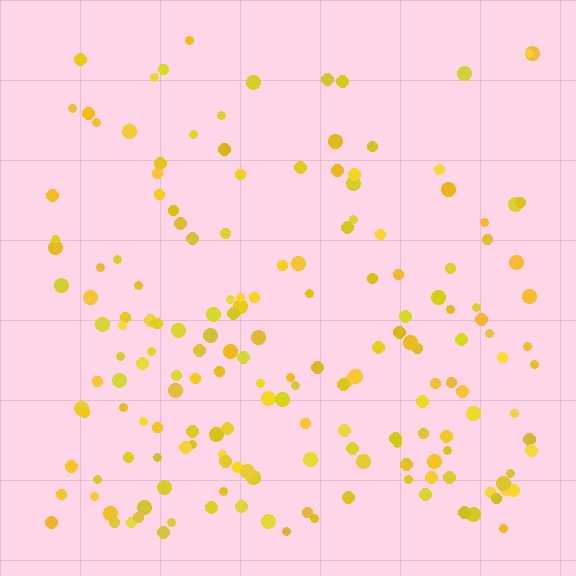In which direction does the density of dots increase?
From top to bottom, with the bottom side densest.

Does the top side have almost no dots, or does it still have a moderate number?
Still a moderate number, just noticeably fewer than the bottom.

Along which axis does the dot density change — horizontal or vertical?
Vertical.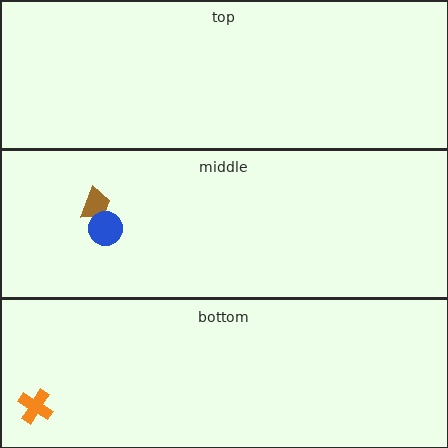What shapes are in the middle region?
The brown trapezoid, the blue circle.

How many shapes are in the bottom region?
1.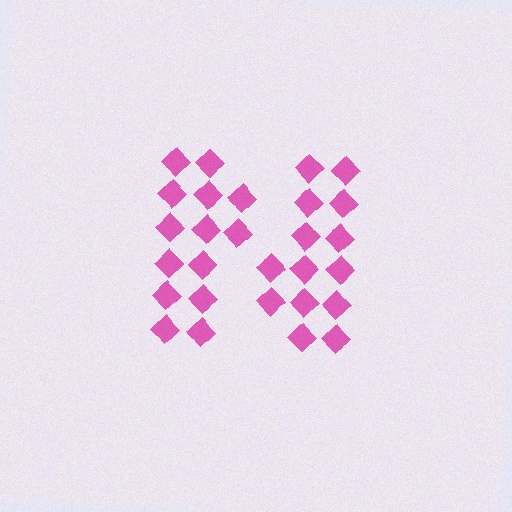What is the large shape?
The large shape is the letter N.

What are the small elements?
The small elements are diamonds.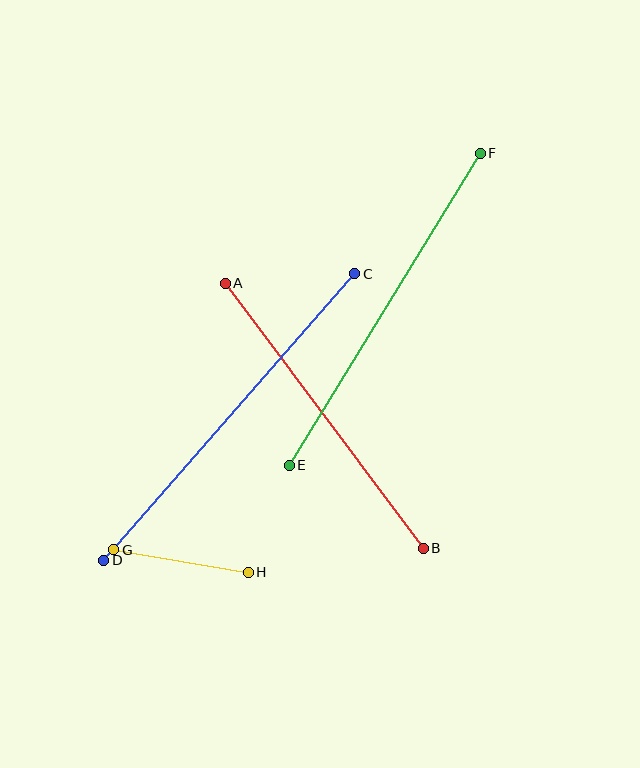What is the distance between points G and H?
The distance is approximately 137 pixels.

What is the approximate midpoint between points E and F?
The midpoint is at approximately (385, 309) pixels.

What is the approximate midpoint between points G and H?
The midpoint is at approximately (181, 561) pixels.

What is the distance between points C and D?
The distance is approximately 381 pixels.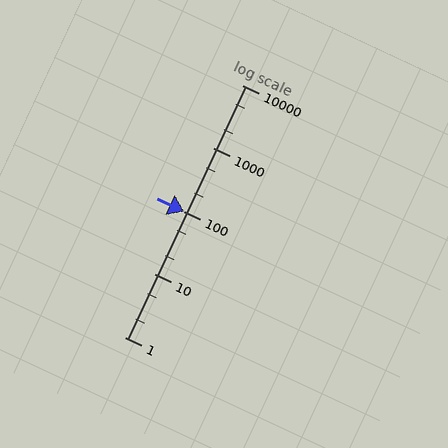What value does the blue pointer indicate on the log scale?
The pointer indicates approximately 99.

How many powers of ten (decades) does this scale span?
The scale spans 4 decades, from 1 to 10000.